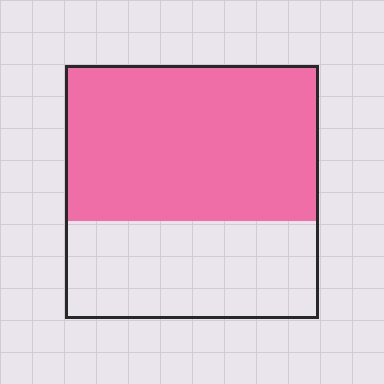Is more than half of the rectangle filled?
Yes.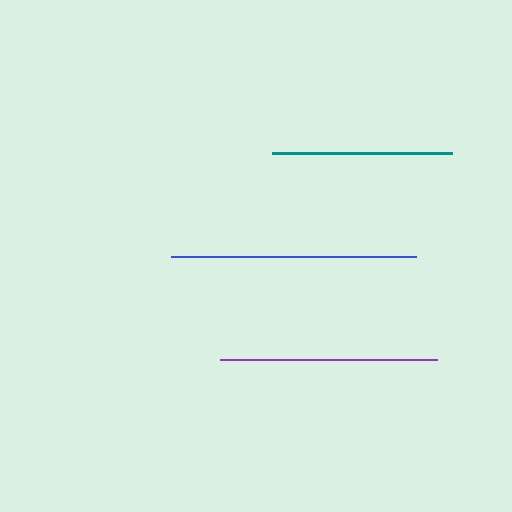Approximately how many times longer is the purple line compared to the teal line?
The purple line is approximately 1.2 times the length of the teal line.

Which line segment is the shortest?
The teal line is the shortest at approximately 180 pixels.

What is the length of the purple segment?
The purple segment is approximately 218 pixels long.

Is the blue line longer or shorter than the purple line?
The blue line is longer than the purple line.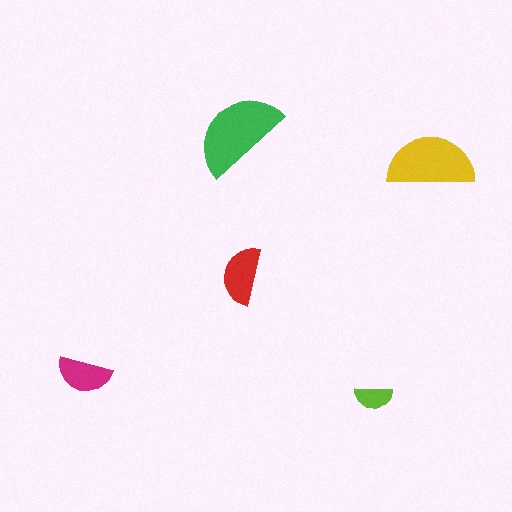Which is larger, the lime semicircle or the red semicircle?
The red one.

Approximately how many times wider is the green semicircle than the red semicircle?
About 1.5 times wider.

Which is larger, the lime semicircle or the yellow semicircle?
The yellow one.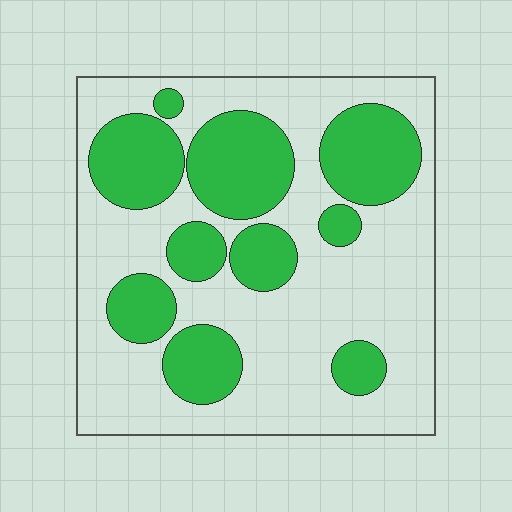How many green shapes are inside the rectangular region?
10.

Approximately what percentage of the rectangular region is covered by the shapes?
Approximately 35%.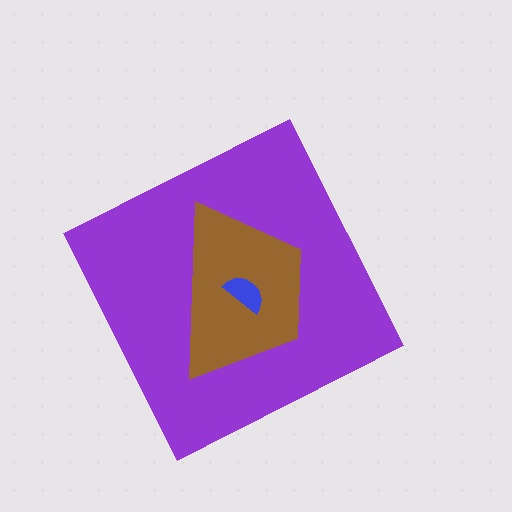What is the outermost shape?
The purple diamond.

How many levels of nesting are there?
3.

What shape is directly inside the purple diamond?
The brown trapezoid.